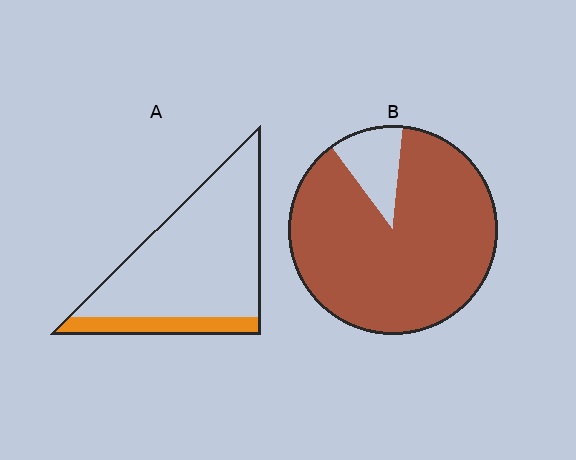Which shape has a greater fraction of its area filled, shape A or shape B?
Shape B.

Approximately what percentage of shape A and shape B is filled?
A is approximately 15% and B is approximately 90%.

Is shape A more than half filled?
No.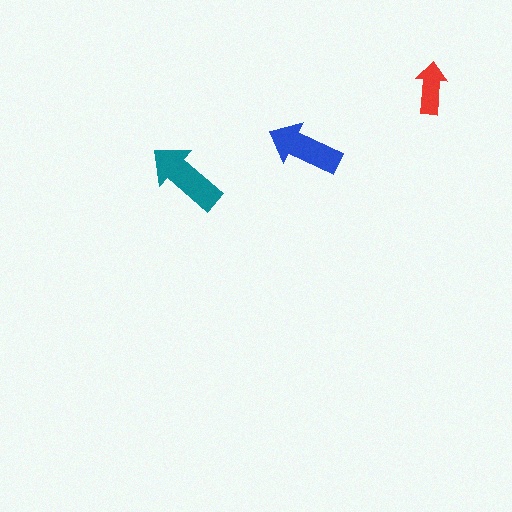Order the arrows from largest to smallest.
the teal one, the blue one, the red one.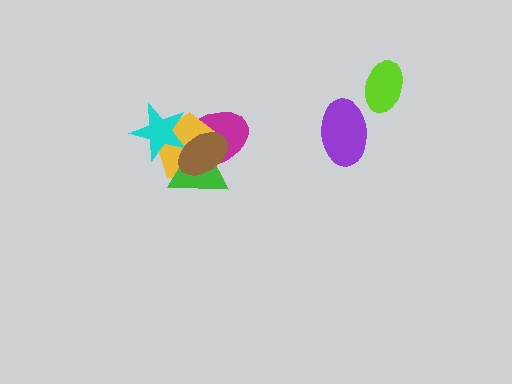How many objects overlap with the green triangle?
4 objects overlap with the green triangle.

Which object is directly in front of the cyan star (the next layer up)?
The green triangle is directly in front of the cyan star.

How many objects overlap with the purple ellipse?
0 objects overlap with the purple ellipse.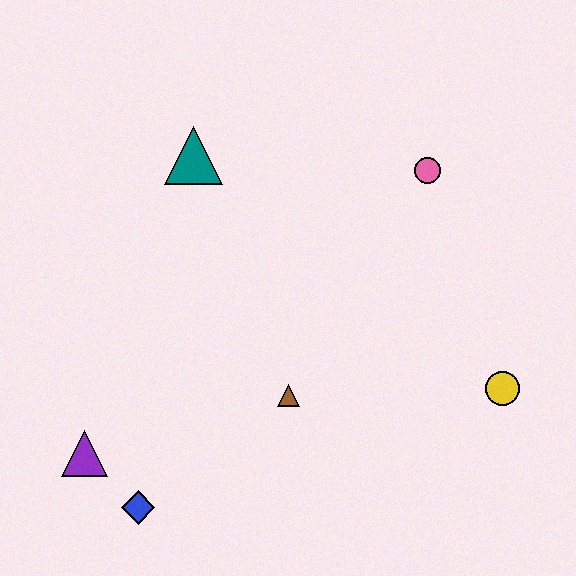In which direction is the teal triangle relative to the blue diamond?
The teal triangle is above the blue diamond.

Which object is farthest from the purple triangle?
The pink circle is farthest from the purple triangle.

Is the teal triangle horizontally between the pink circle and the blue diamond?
Yes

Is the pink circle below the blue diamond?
No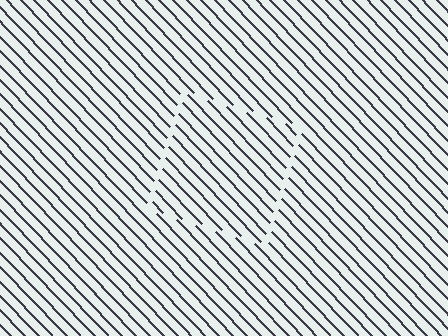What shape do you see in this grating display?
An illusory square. The interior of the shape contains the same grating, shifted by half a period — the contour is defined by the phase discontinuity where line-ends from the inner and outer gratings abut.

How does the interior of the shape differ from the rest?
The interior of the shape contains the same grating, shifted by half a period — the contour is defined by the phase discontinuity where line-ends from the inner and outer gratings abut.